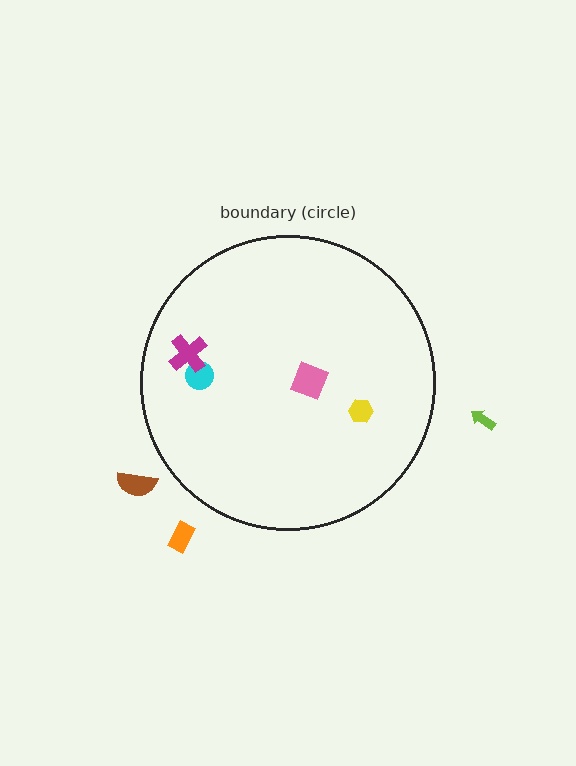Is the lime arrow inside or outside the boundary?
Outside.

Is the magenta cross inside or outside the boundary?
Inside.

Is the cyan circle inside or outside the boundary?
Inside.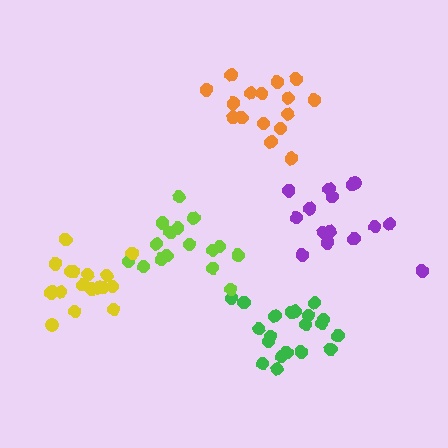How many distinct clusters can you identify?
There are 5 distinct clusters.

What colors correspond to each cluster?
The clusters are colored: green, orange, lime, yellow, purple.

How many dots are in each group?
Group 1: 20 dots, Group 2: 16 dots, Group 3: 16 dots, Group 4: 18 dots, Group 5: 15 dots (85 total).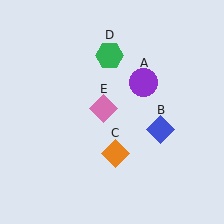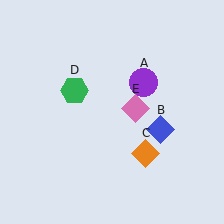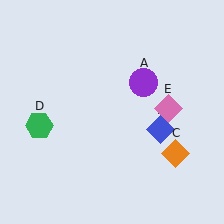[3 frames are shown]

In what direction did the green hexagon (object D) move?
The green hexagon (object D) moved down and to the left.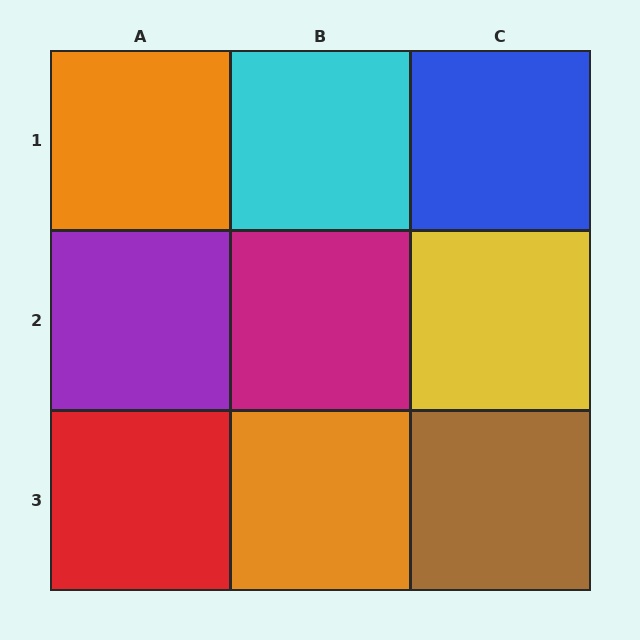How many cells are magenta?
1 cell is magenta.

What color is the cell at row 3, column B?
Orange.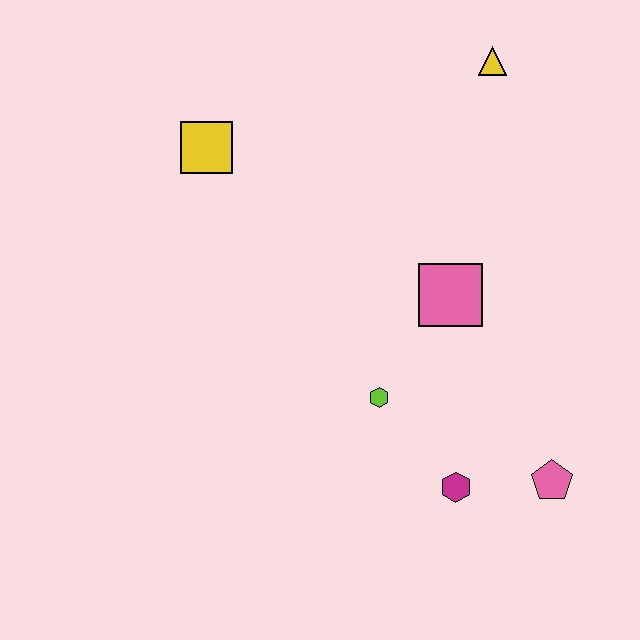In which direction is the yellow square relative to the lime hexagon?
The yellow square is above the lime hexagon.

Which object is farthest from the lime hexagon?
The yellow triangle is farthest from the lime hexagon.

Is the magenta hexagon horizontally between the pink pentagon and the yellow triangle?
No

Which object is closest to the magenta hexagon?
The pink pentagon is closest to the magenta hexagon.